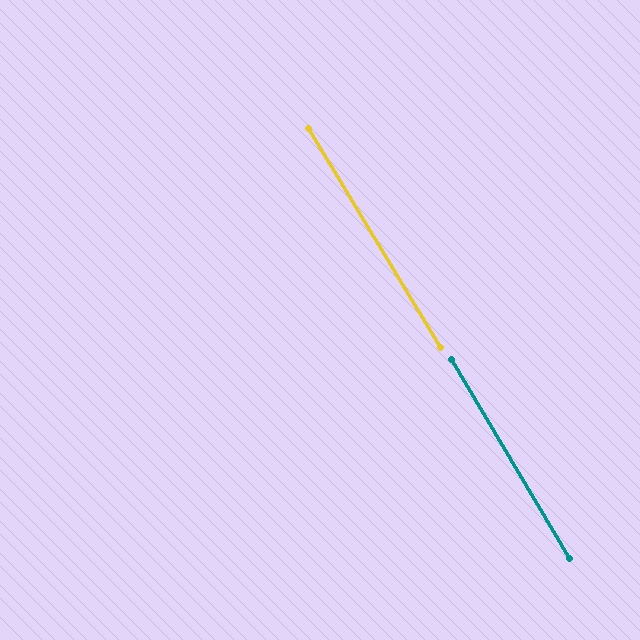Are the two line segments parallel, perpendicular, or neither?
Parallel — their directions differ by only 0.8°.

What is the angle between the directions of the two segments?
Approximately 1 degree.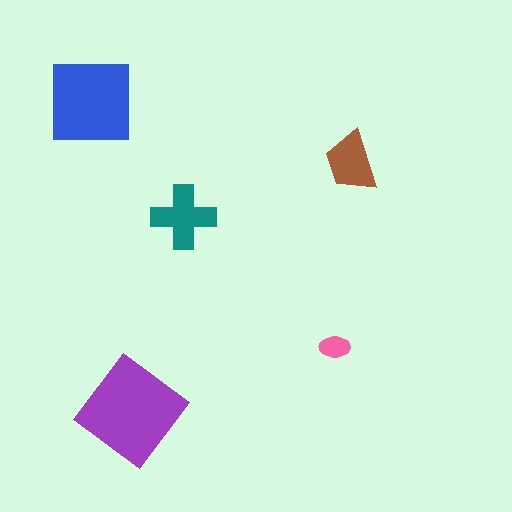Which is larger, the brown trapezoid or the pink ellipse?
The brown trapezoid.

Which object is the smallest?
The pink ellipse.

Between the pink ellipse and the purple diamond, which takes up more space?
The purple diamond.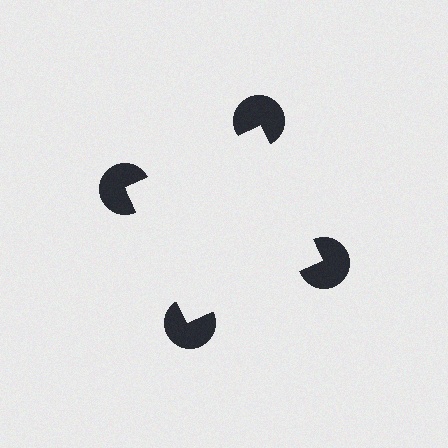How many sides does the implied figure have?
4 sides.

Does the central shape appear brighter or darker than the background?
It typically appears slightly brighter than the background, even though no actual brightness change is drawn.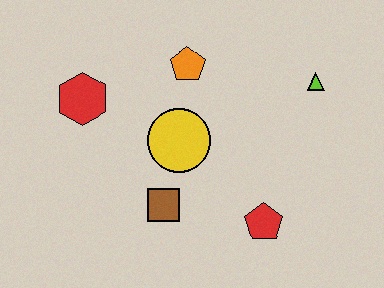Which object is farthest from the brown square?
The lime triangle is farthest from the brown square.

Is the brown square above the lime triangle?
No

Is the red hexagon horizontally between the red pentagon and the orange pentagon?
No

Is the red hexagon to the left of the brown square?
Yes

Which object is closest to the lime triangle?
The orange pentagon is closest to the lime triangle.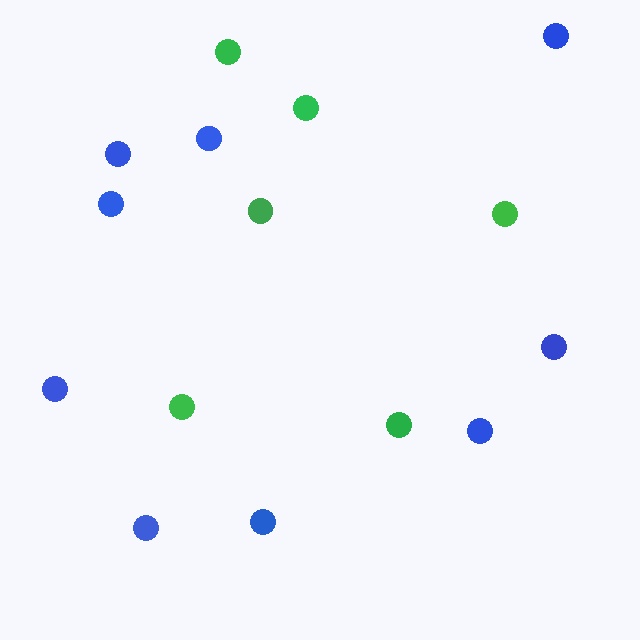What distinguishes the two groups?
There are 2 groups: one group of blue circles (9) and one group of green circles (6).